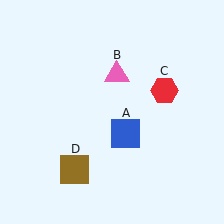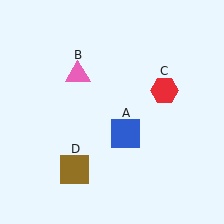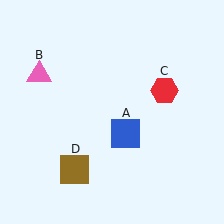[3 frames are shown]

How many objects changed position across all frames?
1 object changed position: pink triangle (object B).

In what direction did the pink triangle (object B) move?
The pink triangle (object B) moved left.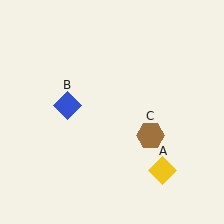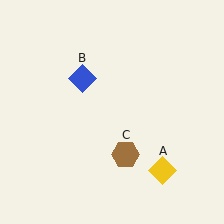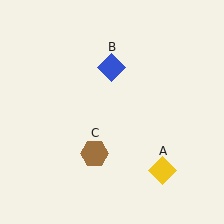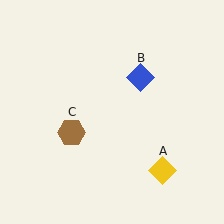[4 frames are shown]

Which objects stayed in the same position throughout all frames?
Yellow diamond (object A) remained stationary.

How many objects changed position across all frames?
2 objects changed position: blue diamond (object B), brown hexagon (object C).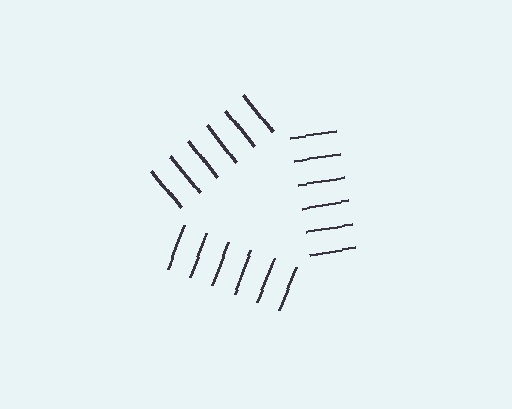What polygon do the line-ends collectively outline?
An illusory triangle — the line segments terminate on its edges but no continuous stroke is drawn.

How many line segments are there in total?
18 — 6 along each of the 3 edges.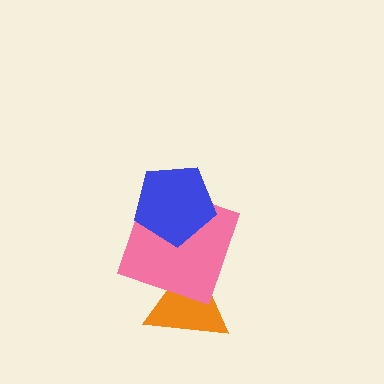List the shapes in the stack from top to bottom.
From top to bottom: the blue pentagon, the pink square, the orange triangle.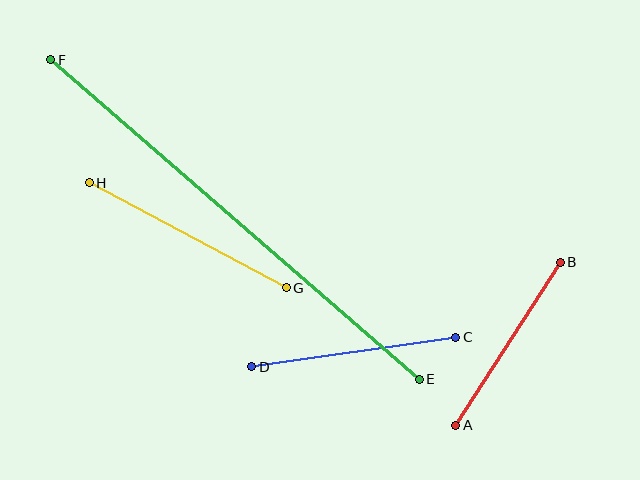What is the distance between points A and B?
The distance is approximately 193 pixels.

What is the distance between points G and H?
The distance is approximately 223 pixels.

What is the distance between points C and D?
The distance is approximately 206 pixels.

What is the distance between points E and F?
The distance is approximately 488 pixels.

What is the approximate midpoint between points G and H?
The midpoint is at approximately (188, 235) pixels.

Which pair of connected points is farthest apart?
Points E and F are farthest apart.